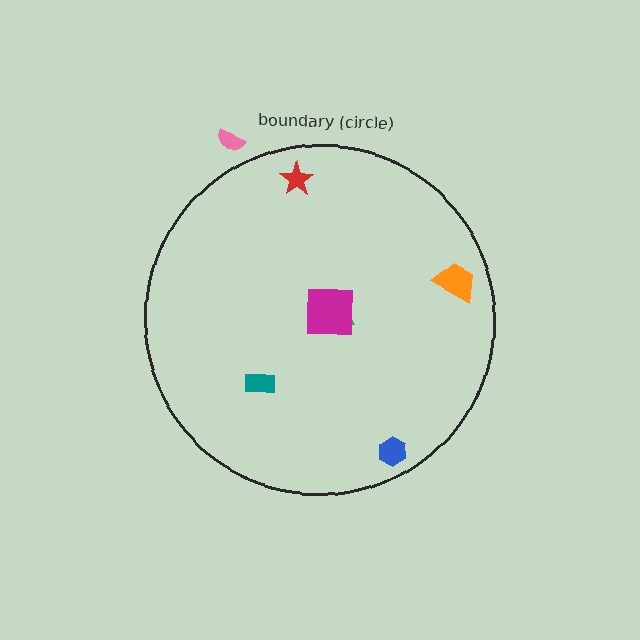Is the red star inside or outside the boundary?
Inside.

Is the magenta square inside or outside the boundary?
Inside.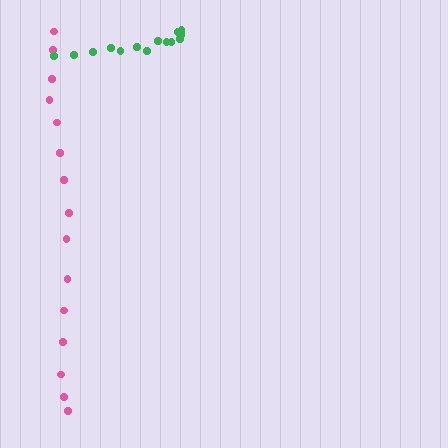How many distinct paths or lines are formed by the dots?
There are 2 distinct paths.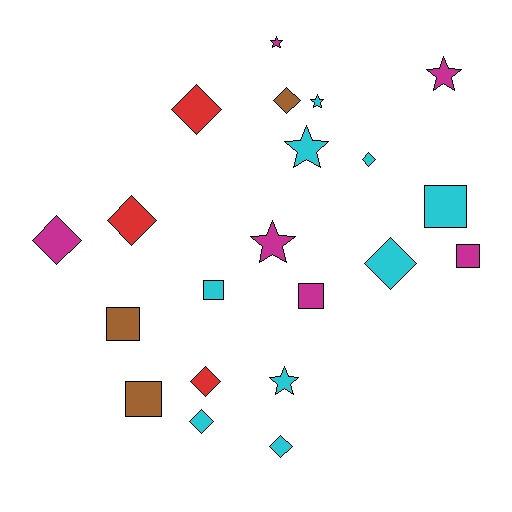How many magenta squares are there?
There are 2 magenta squares.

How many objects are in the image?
There are 21 objects.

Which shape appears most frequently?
Diamond, with 9 objects.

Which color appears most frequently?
Cyan, with 9 objects.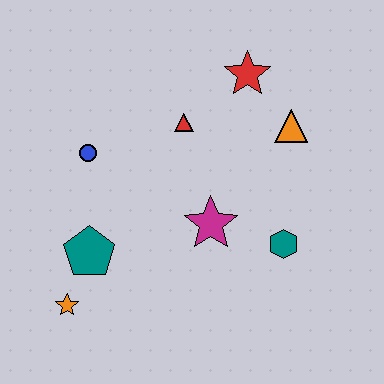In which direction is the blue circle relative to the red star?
The blue circle is to the left of the red star.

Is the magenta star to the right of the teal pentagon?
Yes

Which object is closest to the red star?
The orange triangle is closest to the red star.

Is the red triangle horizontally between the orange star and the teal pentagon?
No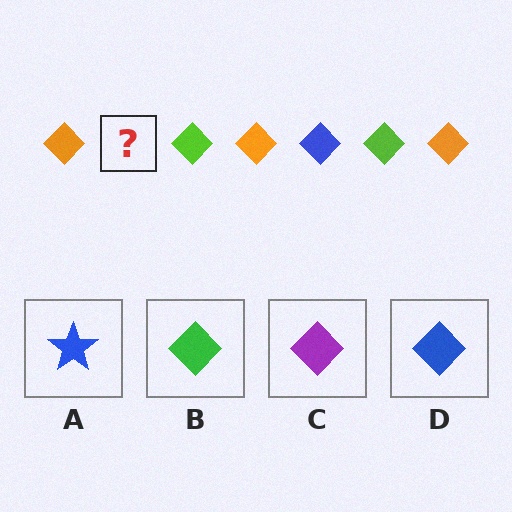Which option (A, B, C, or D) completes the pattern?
D.